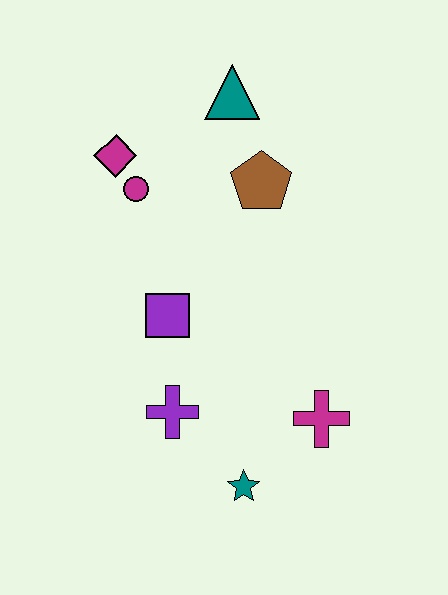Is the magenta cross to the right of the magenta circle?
Yes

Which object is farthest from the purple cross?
The teal triangle is farthest from the purple cross.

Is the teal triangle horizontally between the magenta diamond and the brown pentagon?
Yes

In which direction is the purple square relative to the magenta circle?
The purple square is below the magenta circle.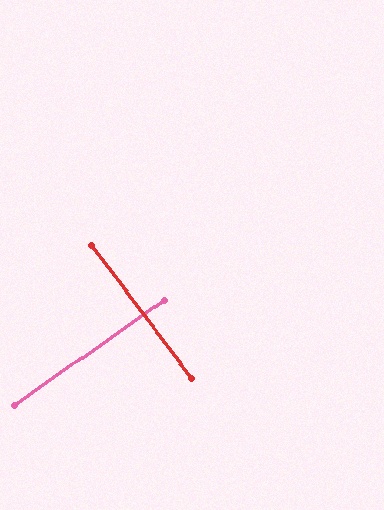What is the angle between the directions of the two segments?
Approximately 88 degrees.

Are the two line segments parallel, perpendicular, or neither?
Perpendicular — they meet at approximately 88°.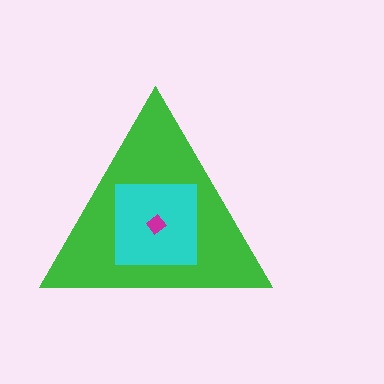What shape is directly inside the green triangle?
The cyan square.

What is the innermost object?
The magenta diamond.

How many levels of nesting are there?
3.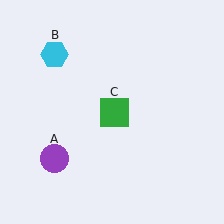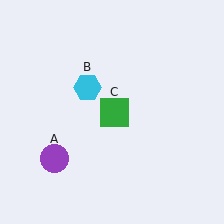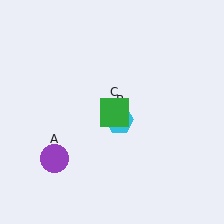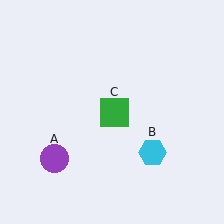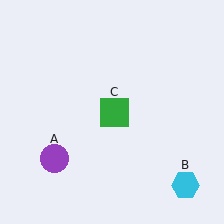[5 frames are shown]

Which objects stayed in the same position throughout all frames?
Purple circle (object A) and green square (object C) remained stationary.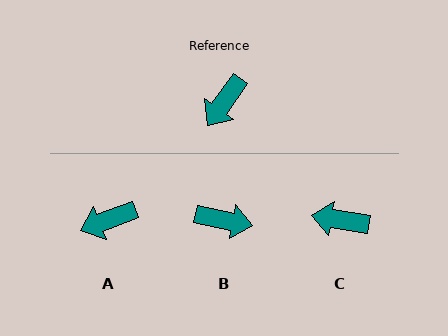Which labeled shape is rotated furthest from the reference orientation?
B, about 114 degrees away.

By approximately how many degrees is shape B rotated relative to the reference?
Approximately 114 degrees counter-clockwise.